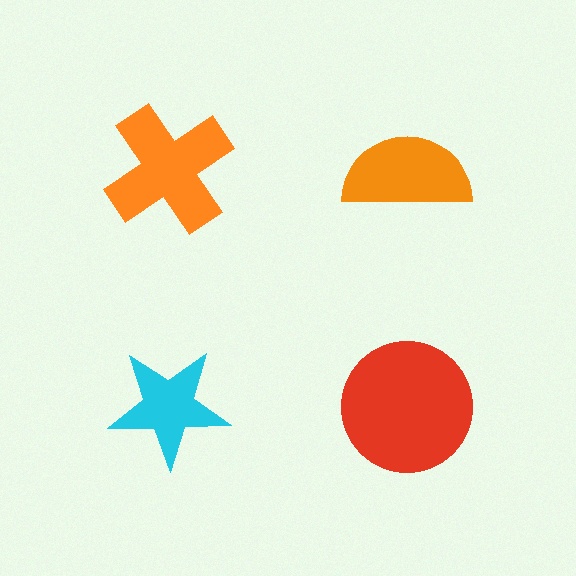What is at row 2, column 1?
A cyan star.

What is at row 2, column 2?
A red circle.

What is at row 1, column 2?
An orange semicircle.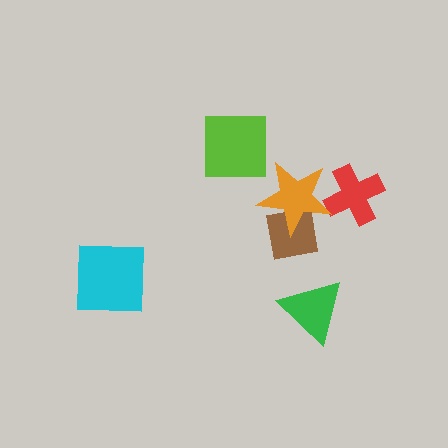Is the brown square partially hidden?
Yes, it is partially covered by another shape.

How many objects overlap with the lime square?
0 objects overlap with the lime square.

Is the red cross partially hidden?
Yes, it is partially covered by another shape.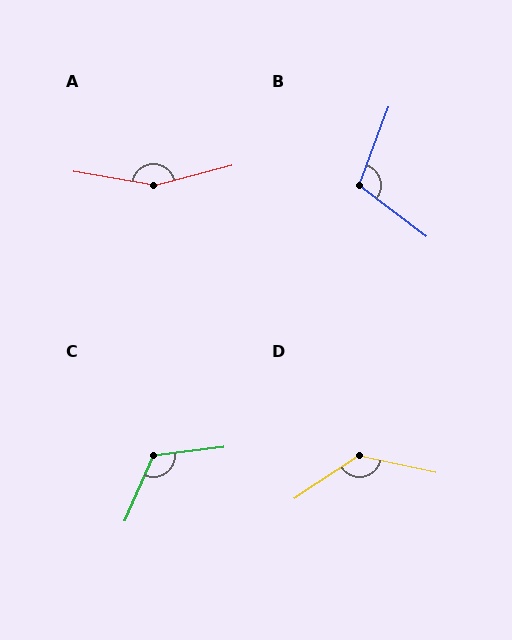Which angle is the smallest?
B, at approximately 106 degrees.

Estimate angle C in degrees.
Approximately 120 degrees.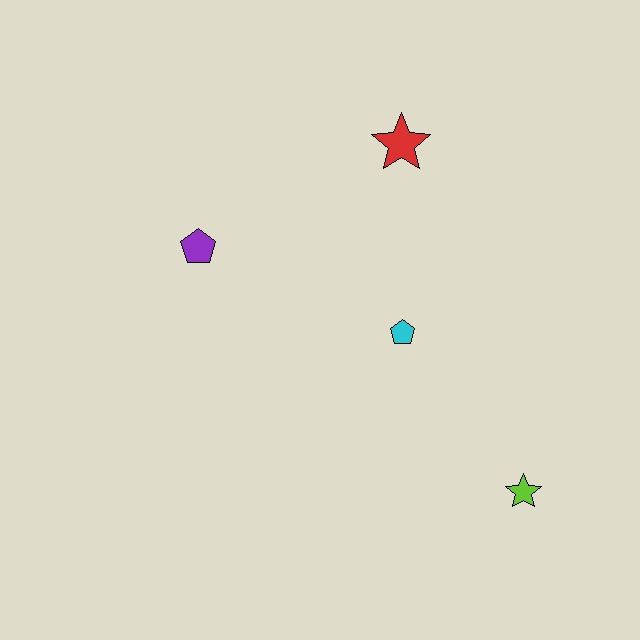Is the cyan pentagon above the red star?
No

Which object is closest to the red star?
The cyan pentagon is closest to the red star.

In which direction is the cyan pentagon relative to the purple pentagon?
The cyan pentagon is to the right of the purple pentagon.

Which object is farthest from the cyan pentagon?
The purple pentagon is farthest from the cyan pentagon.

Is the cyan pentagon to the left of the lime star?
Yes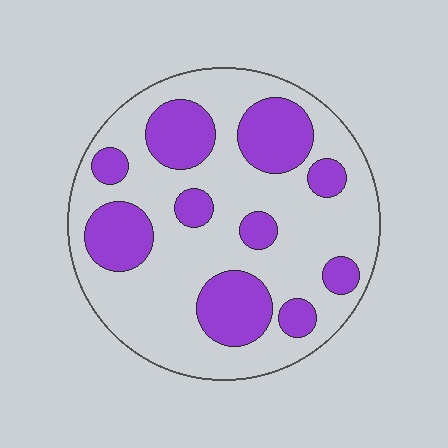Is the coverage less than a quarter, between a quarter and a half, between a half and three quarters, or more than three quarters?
Between a quarter and a half.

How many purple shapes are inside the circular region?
10.